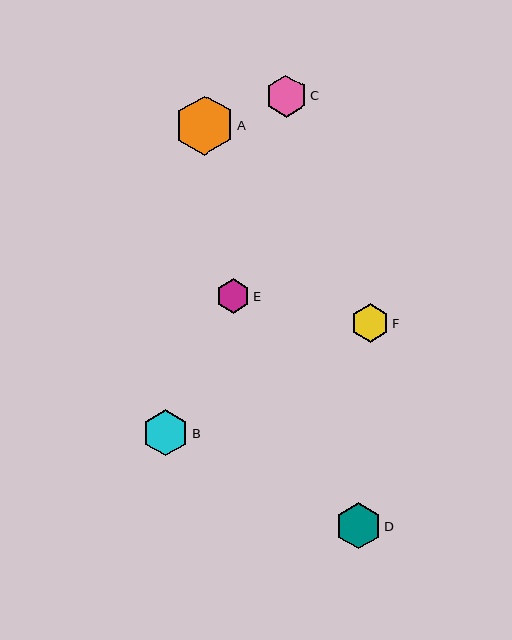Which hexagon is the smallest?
Hexagon E is the smallest with a size of approximately 34 pixels.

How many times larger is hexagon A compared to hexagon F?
Hexagon A is approximately 1.6 times the size of hexagon F.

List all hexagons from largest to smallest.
From largest to smallest: A, B, D, C, F, E.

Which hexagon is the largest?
Hexagon A is the largest with a size of approximately 60 pixels.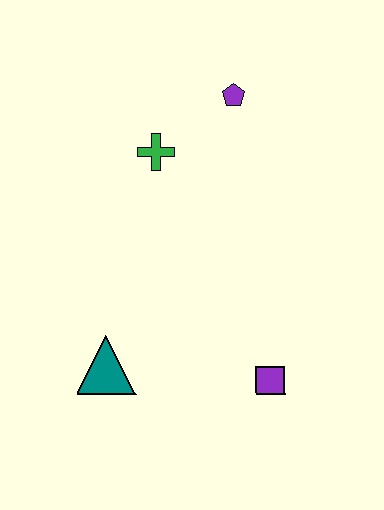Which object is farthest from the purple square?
The purple pentagon is farthest from the purple square.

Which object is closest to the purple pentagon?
The green cross is closest to the purple pentagon.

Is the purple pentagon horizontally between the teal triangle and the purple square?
Yes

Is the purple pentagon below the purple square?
No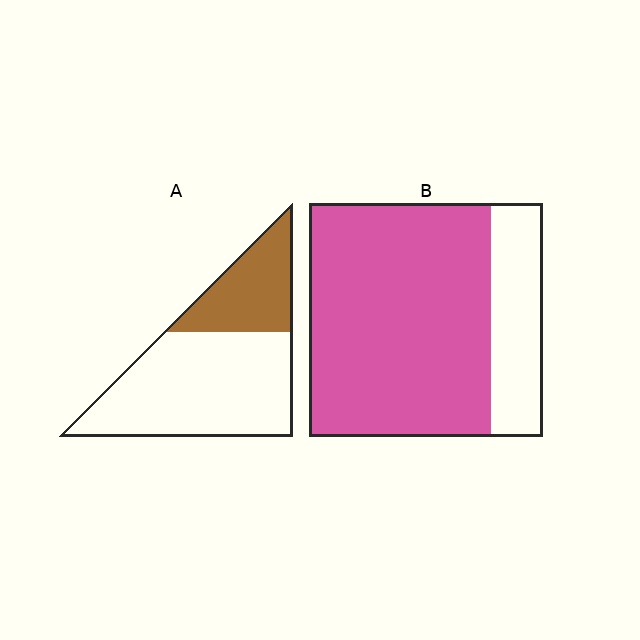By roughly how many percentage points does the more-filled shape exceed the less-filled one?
By roughly 45 percentage points (B over A).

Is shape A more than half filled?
No.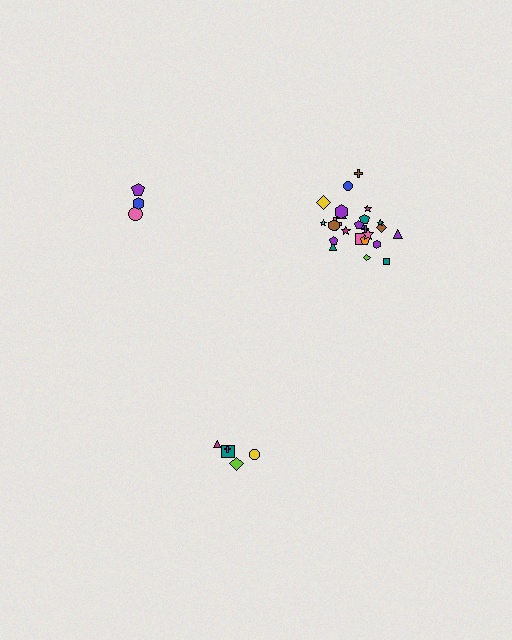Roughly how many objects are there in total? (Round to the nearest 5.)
Roughly 35 objects in total.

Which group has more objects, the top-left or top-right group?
The top-right group.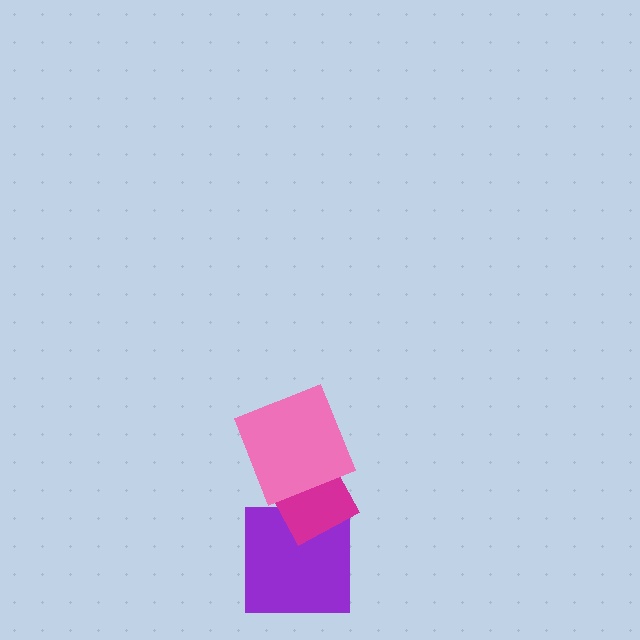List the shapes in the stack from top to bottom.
From top to bottom: the pink square, the magenta diamond, the purple square.